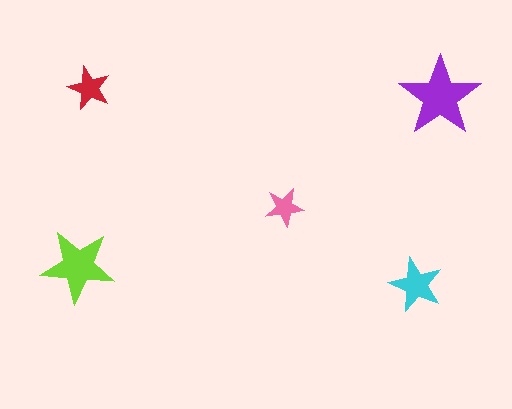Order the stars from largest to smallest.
the purple one, the lime one, the cyan one, the red one, the pink one.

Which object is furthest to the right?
The purple star is rightmost.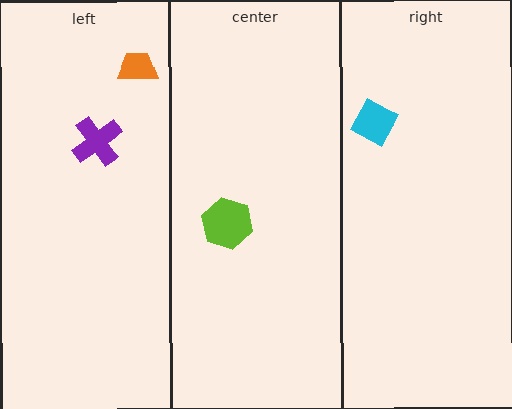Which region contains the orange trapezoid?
The left region.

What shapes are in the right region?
The cyan diamond.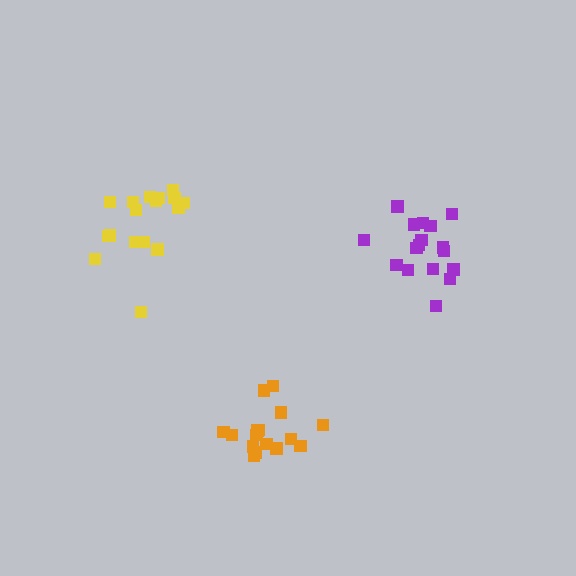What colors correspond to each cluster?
The clusters are colored: orange, purple, yellow.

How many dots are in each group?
Group 1: 16 dots, Group 2: 17 dots, Group 3: 17 dots (50 total).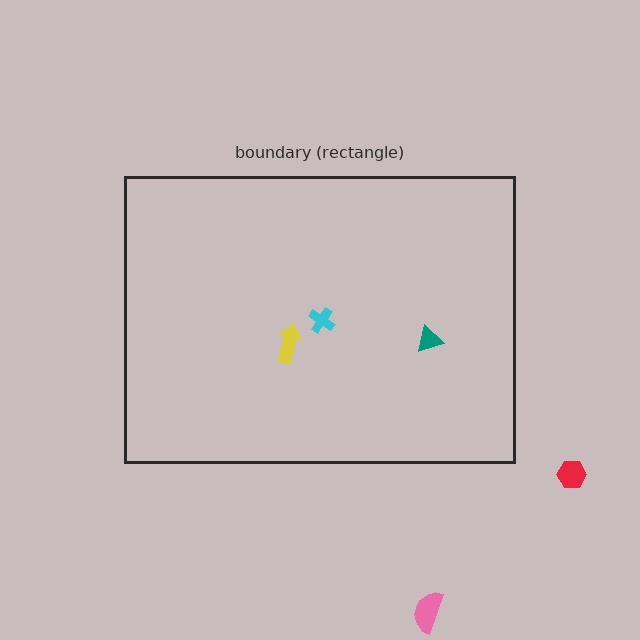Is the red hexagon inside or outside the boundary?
Outside.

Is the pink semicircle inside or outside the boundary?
Outside.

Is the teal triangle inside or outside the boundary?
Inside.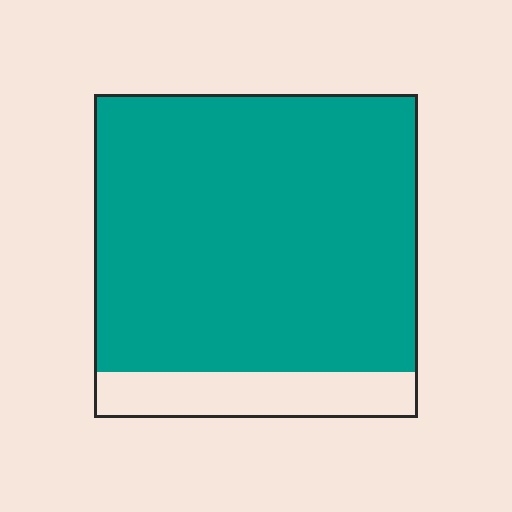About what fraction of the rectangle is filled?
About seven eighths (7/8).